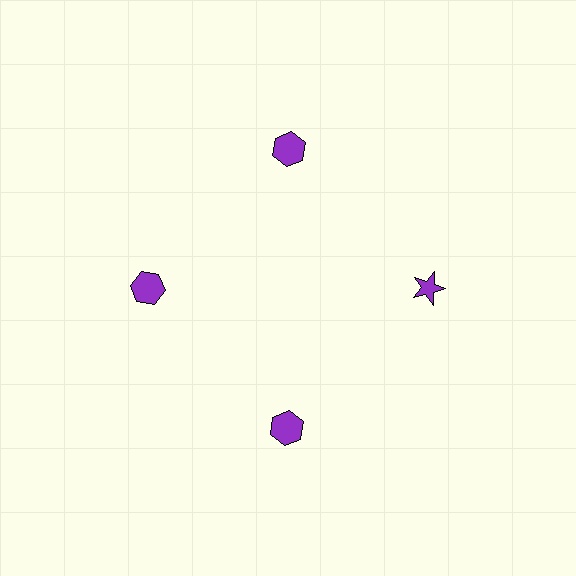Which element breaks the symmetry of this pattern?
The purple star at roughly the 3 o'clock position breaks the symmetry. All other shapes are purple hexagons.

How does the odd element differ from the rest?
It has a different shape: star instead of hexagon.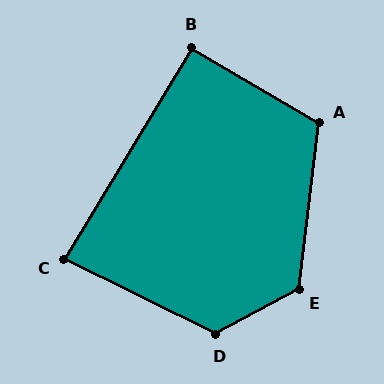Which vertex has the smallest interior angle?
C, at approximately 85 degrees.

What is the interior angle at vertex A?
Approximately 114 degrees (obtuse).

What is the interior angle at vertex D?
Approximately 125 degrees (obtuse).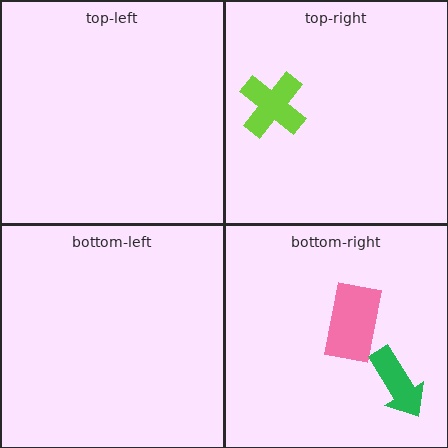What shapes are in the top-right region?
The lime cross.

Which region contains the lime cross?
The top-right region.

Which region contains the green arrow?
The bottom-right region.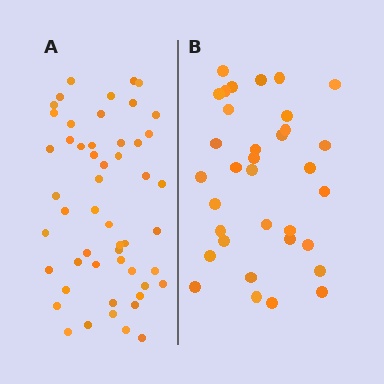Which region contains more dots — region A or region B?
Region A (the left region) has more dots.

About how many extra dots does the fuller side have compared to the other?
Region A has approximately 20 more dots than region B.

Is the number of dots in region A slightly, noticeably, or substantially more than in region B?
Region A has substantially more. The ratio is roughly 1.5 to 1.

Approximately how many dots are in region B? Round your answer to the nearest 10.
About 30 dots. (The exact count is 34, which rounds to 30.)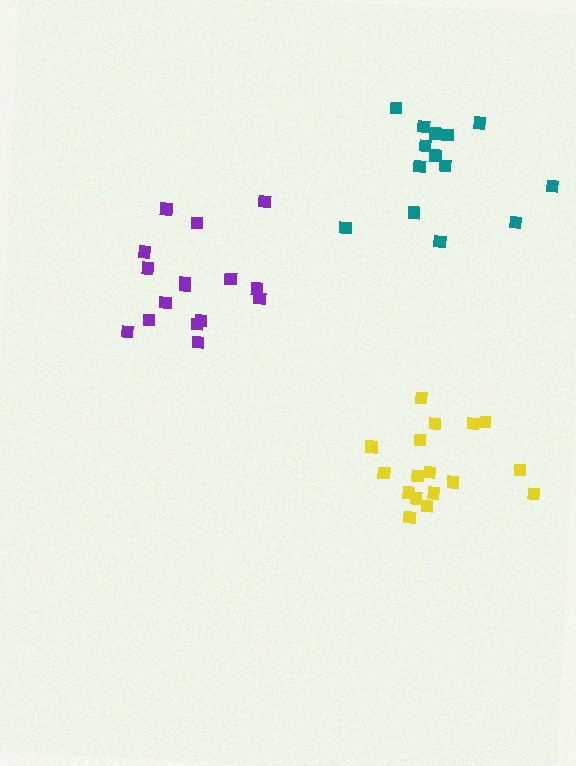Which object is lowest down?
The yellow cluster is bottommost.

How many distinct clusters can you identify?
There are 3 distinct clusters.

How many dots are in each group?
Group 1: 16 dots, Group 2: 17 dots, Group 3: 14 dots (47 total).